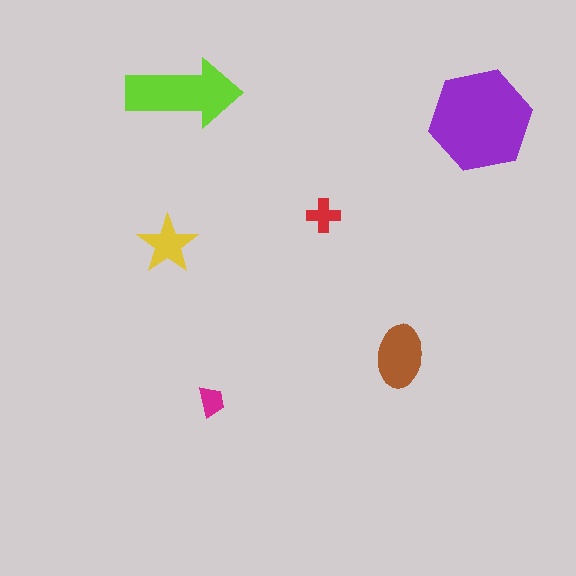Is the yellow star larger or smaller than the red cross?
Larger.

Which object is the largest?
The purple hexagon.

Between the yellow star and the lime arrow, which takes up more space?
The lime arrow.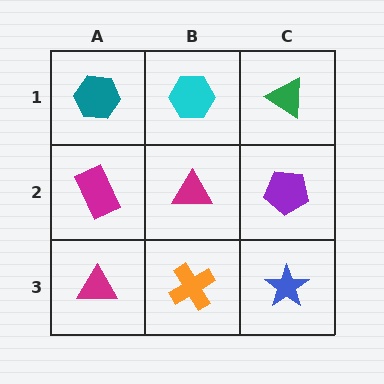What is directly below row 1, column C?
A purple pentagon.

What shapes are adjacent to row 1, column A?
A magenta rectangle (row 2, column A), a cyan hexagon (row 1, column B).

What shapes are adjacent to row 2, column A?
A teal hexagon (row 1, column A), a magenta triangle (row 3, column A), a magenta triangle (row 2, column B).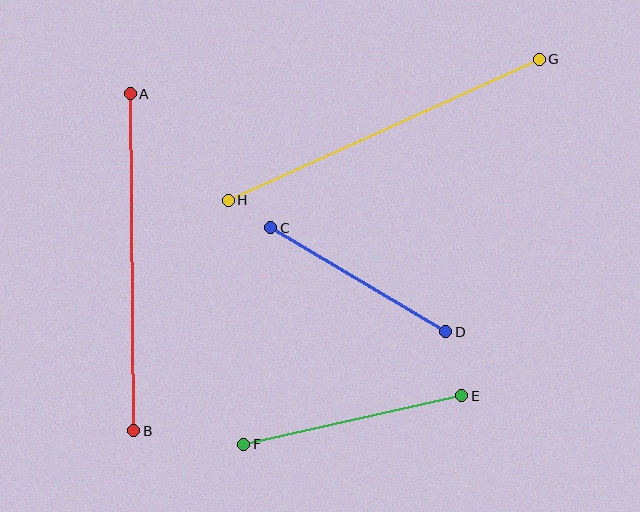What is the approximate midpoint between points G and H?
The midpoint is at approximately (384, 130) pixels.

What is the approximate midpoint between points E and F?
The midpoint is at approximately (353, 420) pixels.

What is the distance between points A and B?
The distance is approximately 337 pixels.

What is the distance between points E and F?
The distance is approximately 224 pixels.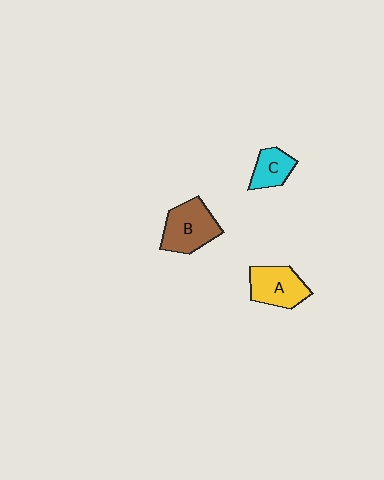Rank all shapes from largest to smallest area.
From largest to smallest: B (brown), A (yellow), C (cyan).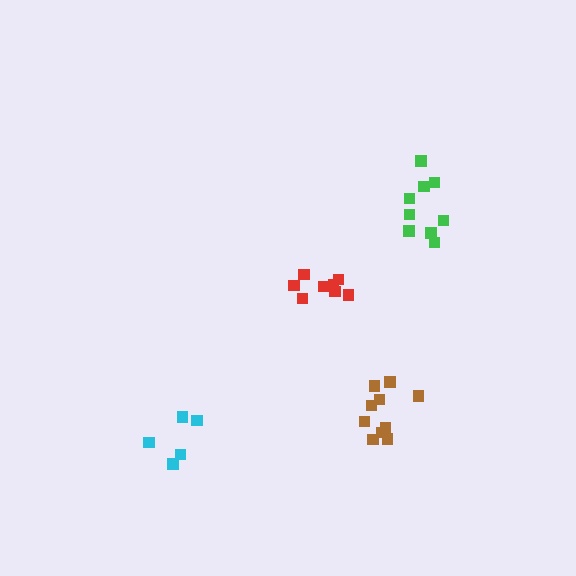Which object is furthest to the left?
The cyan cluster is leftmost.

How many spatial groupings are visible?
There are 4 spatial groupings.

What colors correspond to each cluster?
The clusters are colored: cyan, red, green, brown.